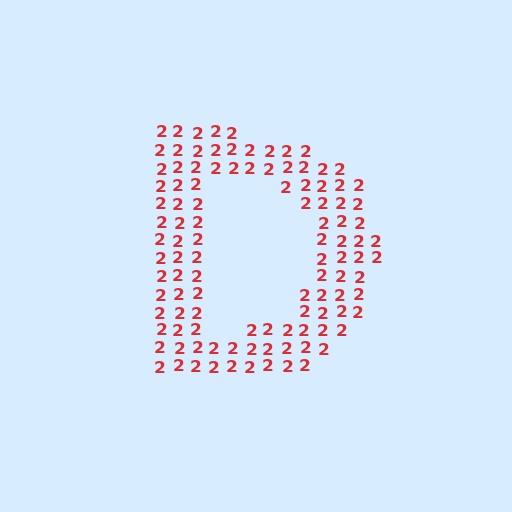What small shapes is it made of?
It is made of small digit 2's.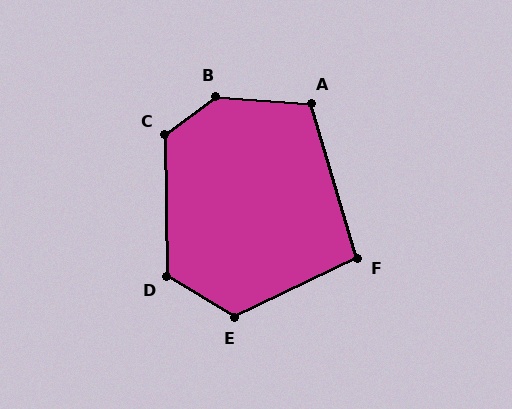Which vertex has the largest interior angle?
B, at approximately 139 degrees.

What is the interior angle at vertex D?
Approximately 122 degrees (obtuse).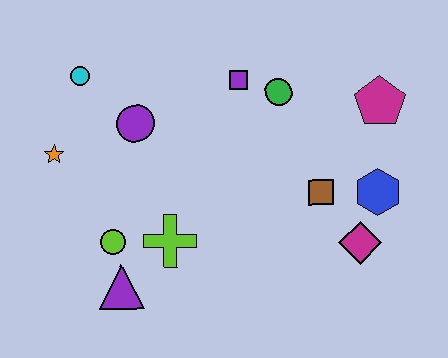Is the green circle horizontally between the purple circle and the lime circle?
No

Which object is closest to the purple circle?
The cyan circle is closest to the purple circle.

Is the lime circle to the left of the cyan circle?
No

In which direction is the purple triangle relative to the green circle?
The purple triangle is below the green circle.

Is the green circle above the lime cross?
Yes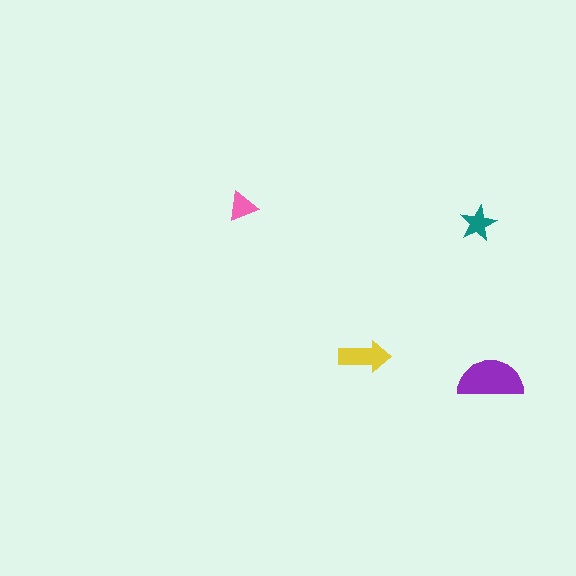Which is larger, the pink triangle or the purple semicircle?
The purple semicircle.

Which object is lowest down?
The purple semicircle is bottommost.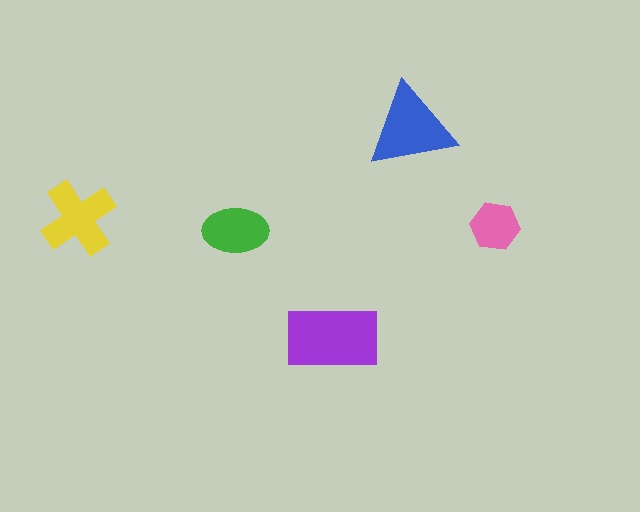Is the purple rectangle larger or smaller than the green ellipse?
Larger.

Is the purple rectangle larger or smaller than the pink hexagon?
Larger.